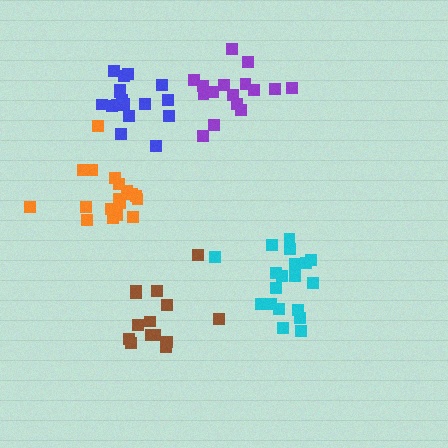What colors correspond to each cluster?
The clusters are colored: cyan, brown, blue, purple, orange.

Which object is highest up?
The purple cluster is topmost.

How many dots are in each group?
Group 1: 19 dots, Group 2: 15 dots, Group 3: 17 dots, Group 4: 16 dots, Group 5: 18 dots (85 total).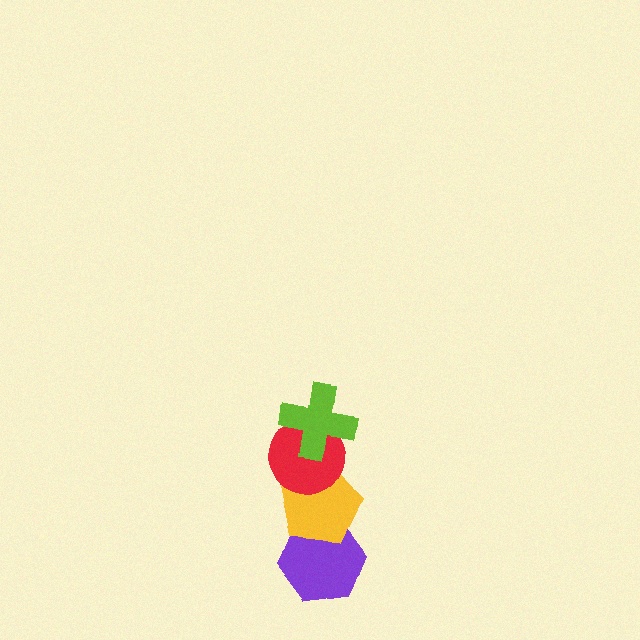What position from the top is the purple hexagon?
The purple hexagon is 4th from the top.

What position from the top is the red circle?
The red circle is 2nd from the top.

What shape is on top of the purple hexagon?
The yellow pentagon is on top of the purple hexagon.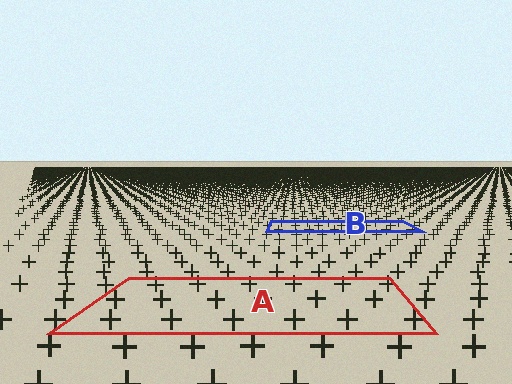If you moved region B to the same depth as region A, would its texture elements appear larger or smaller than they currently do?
They would appear larger. At a closer depth, the same texture elements are projected at a bigger on-screen size.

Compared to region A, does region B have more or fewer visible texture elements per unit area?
Region B has more texture elements per unit area — they are packed more densely because it is farther away.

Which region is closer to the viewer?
Region A is closer. The texture elements there are larger and more spread out.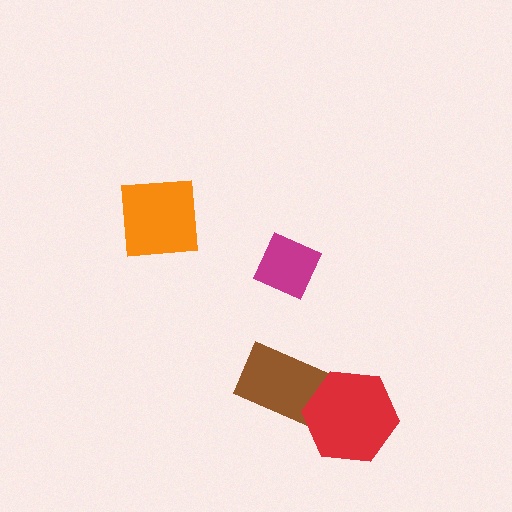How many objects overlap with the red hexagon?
1 object overlaps with the red hexagon.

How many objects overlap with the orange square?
0 objects overlap with the orange square.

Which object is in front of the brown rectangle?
The red hexagon is in front of the brown rectangle.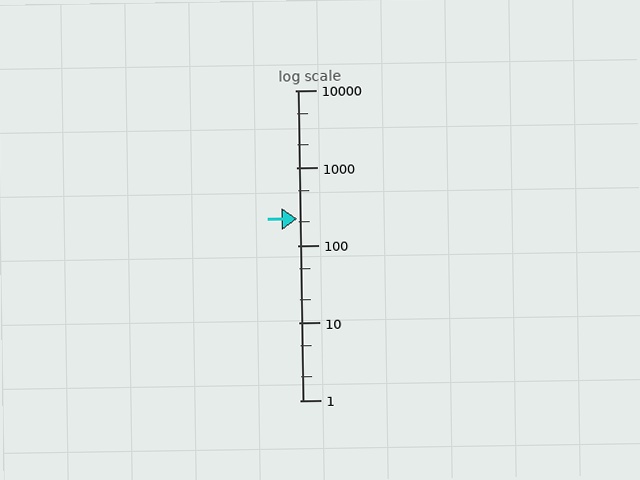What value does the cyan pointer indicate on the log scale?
The pointer indicates approximately 220.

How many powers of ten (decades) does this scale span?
The scale spans 4 decades, from 1 to 10000.